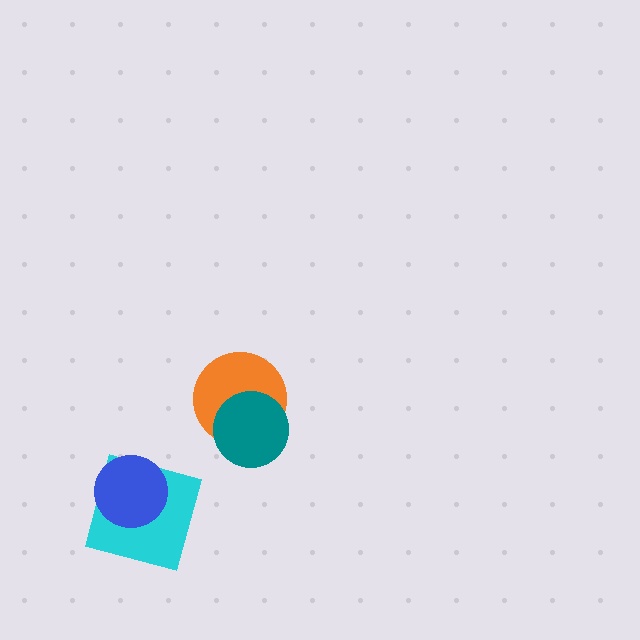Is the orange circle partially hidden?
Yes, it is partially covered by another shape.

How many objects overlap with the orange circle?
1 object overlaps with the orange circle.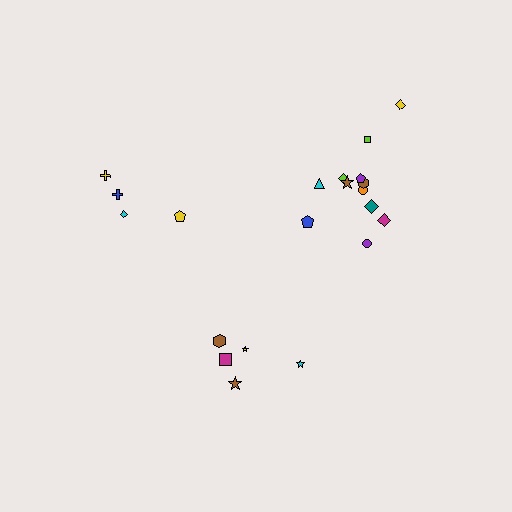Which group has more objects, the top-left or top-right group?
The top-right group.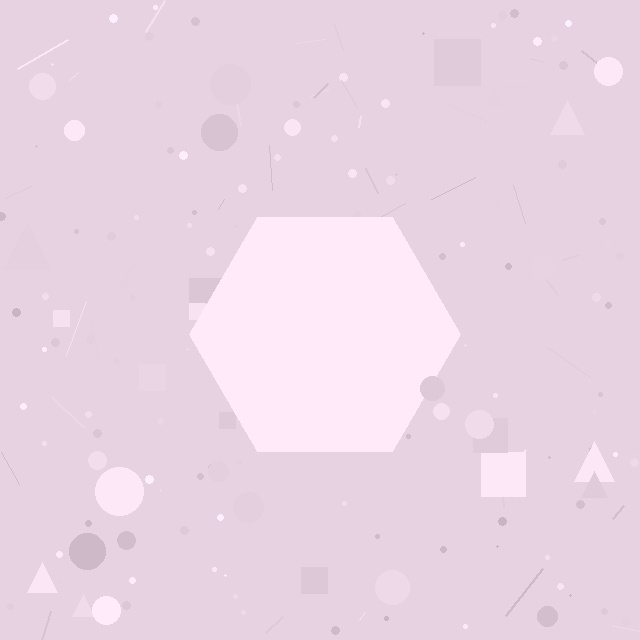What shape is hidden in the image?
A hexagon is hidden in the image.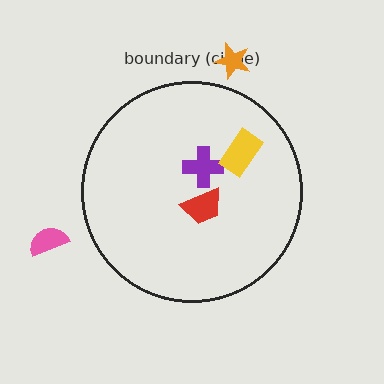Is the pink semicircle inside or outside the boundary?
Outside.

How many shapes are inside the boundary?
3 inside, 2 outside.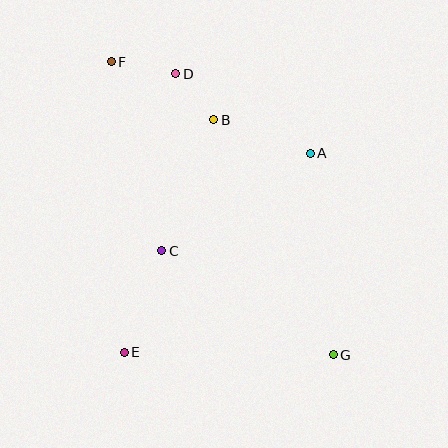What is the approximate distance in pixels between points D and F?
The distance between D and F is approximately 65 pixels.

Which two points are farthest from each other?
Points F and G are farthest from each other.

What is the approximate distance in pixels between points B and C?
The distance between B and C is approximately 141 pixels.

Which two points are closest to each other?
Points B and D are closest to each other.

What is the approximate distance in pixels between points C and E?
The distance between C and E is approximately 108 pixels.